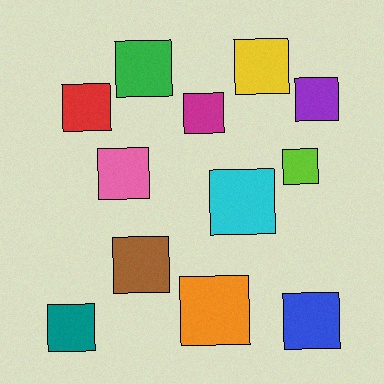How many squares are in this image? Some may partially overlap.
There are 12 squares.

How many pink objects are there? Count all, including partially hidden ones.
There is 1 pink object.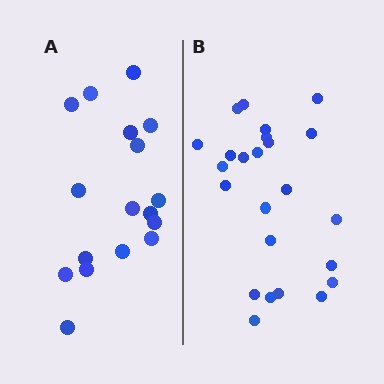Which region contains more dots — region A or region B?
Region B (the right region) has more dots.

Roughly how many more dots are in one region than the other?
Region B has roughly 8 or so more dots than region A.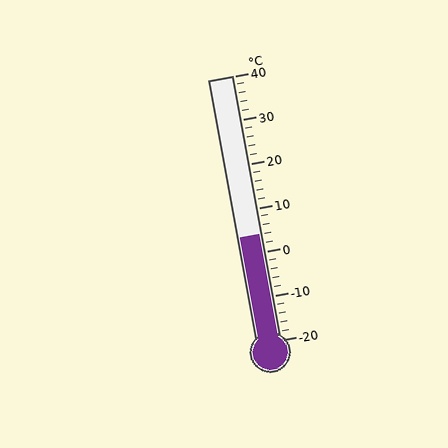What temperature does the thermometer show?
The thermometer shows approximately 4°C.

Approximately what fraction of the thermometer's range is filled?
The thermometer is filled to approximately 40% of its range.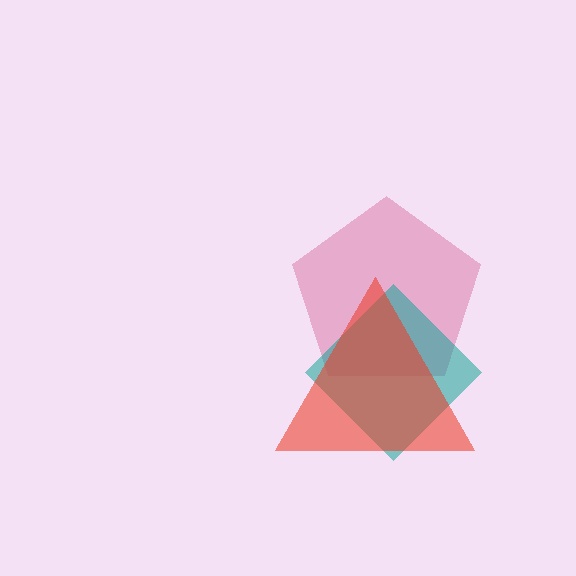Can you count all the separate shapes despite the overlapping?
Yes, there are 3 separate shapes.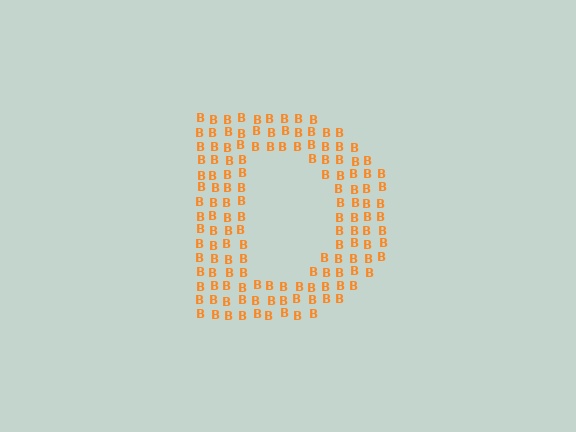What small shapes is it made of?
It is made of small letter B's.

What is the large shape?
The large shape is the letter D.